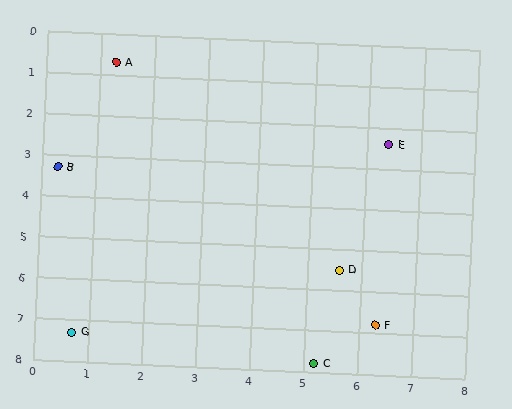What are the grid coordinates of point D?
Point D is at approximately (5.6, 5.5).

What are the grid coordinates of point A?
Point A is at approximately (1.3, 0.7).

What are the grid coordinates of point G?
Point G is at approximately (0.7, 7.3).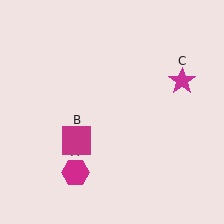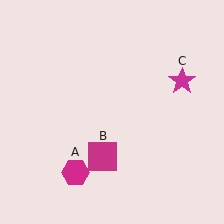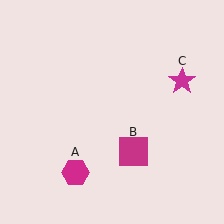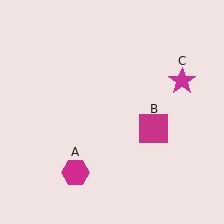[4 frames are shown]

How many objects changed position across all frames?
1 object changed position: magenta square (object B).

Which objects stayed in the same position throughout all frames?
Magenta hexagon (object A) and magenta star (object C) remained stationary.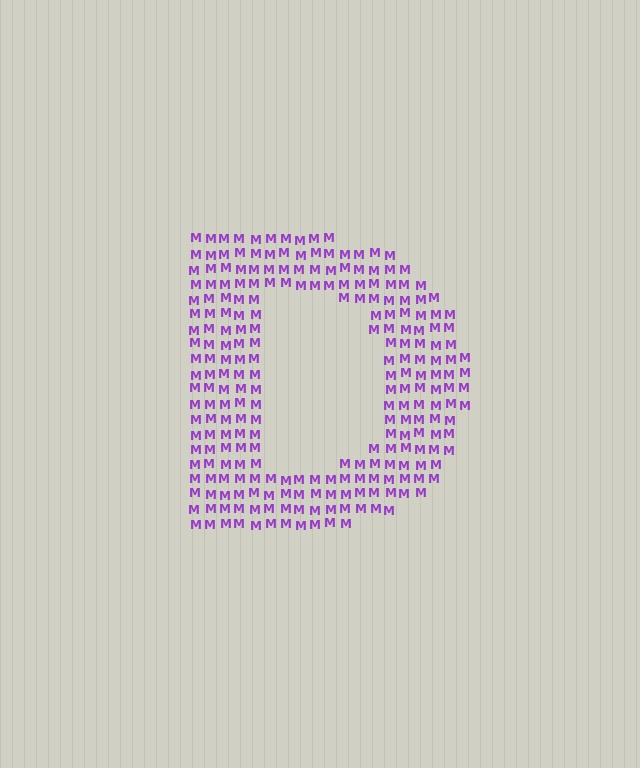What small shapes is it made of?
It is made of small letter M's.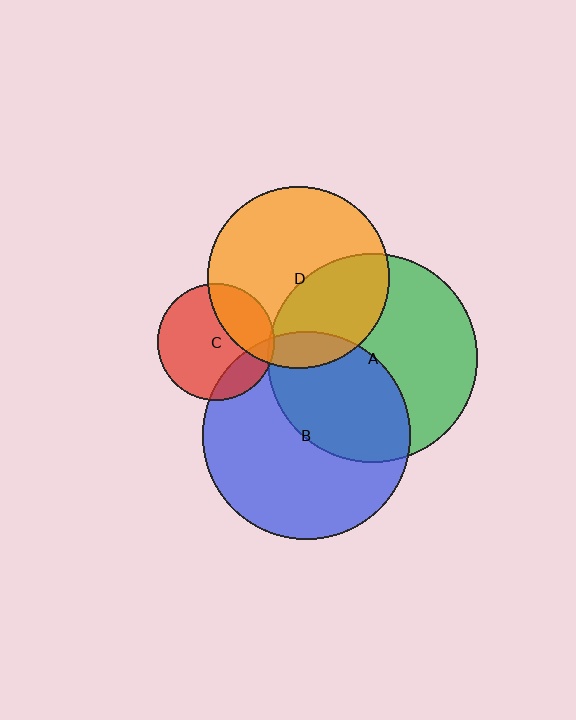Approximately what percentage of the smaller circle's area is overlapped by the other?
Approximately 40%.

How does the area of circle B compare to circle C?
Approximately 3.2 times.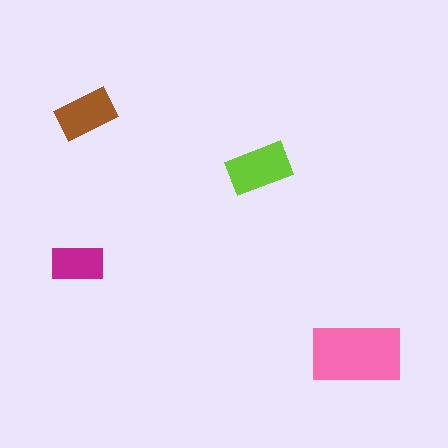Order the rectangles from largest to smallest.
the pink one, the lime one, the brown one, the magenta one.